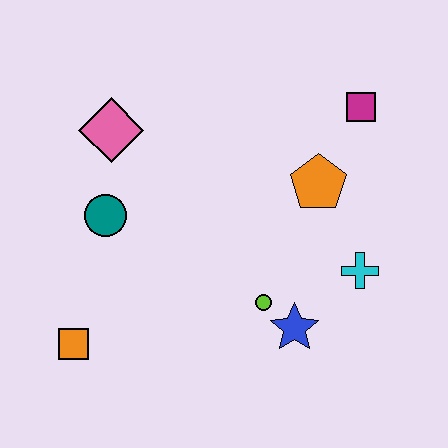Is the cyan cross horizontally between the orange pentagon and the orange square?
No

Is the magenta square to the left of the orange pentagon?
No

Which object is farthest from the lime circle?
The pink diamond is farthest from the lime circle.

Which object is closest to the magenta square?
The orange pentagon is closest to the magenta square.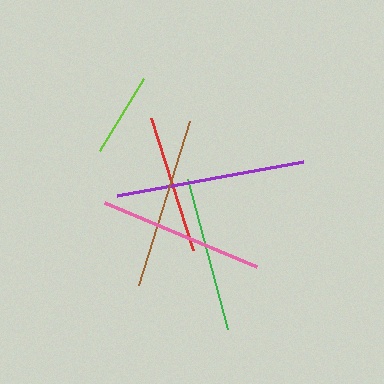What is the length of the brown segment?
The brown segment is approximately 172 pixels long.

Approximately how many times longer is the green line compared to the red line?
The green line is approximately 1.1 times the length of the red line.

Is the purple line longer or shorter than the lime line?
The purple line is longer than the lime line.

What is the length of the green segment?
The green segment is approximately 156 pixels long.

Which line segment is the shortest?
The lime line is the shortest at approximately 85 pixels.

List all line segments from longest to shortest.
From longest to shortest: purple, brown, pink, green, red, lime.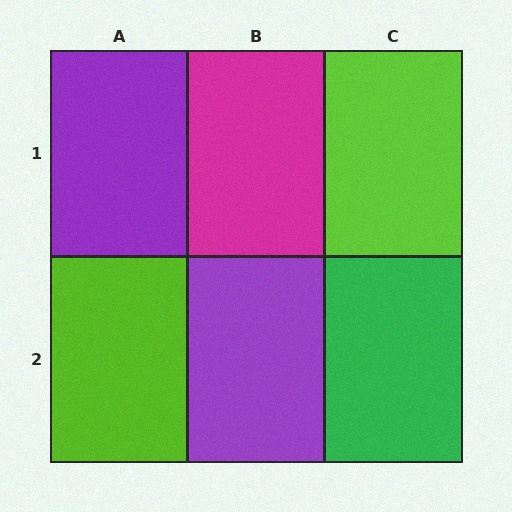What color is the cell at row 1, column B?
Magenta.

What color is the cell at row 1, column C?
Lime.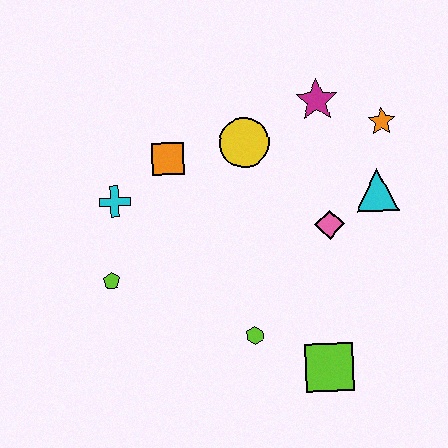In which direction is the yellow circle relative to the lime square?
The yellow circle is above the lime square.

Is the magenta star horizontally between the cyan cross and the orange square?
No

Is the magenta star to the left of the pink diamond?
Yes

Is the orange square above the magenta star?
No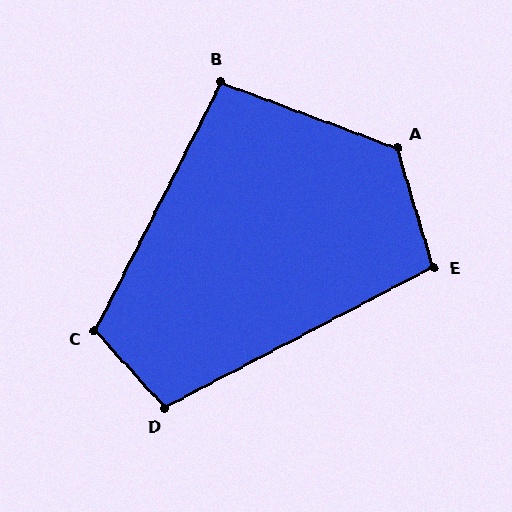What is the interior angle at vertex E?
Approximately 101 degrees (obtuse).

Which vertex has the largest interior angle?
A, at approximately 127 degrees.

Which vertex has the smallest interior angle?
B, at approximately 96 degrees.